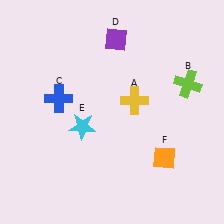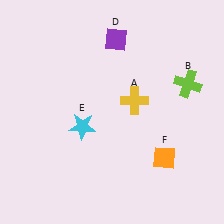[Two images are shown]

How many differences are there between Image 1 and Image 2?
There is 1 difference between the two images.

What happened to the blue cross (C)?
The blue cross (C) was removed in Image 2. It was in the top-left area of Image 1.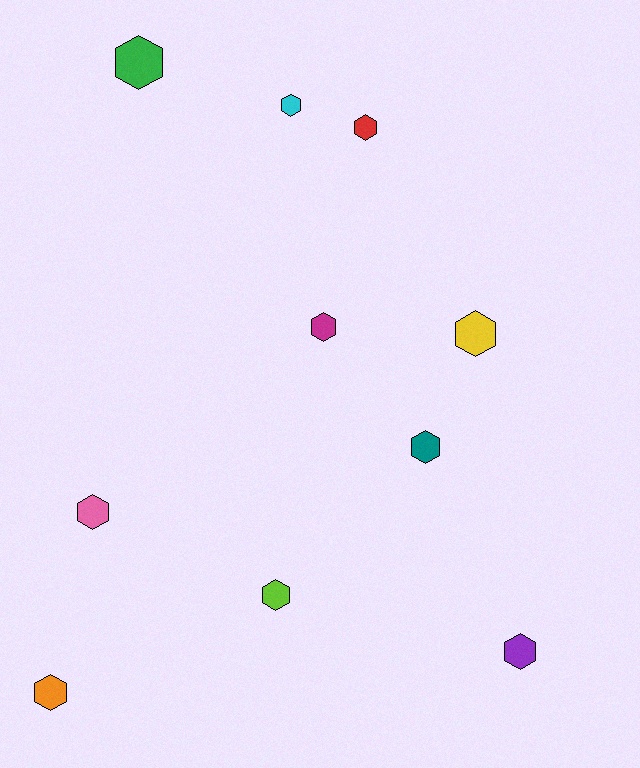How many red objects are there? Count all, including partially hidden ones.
There is 1 red object.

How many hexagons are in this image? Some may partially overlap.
There are 10 hexagons.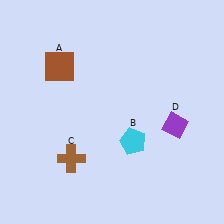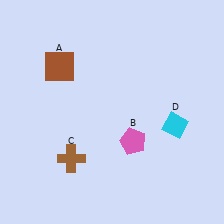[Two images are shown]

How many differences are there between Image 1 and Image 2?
There are 2 differences between the two images.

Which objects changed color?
B changed from cyan to pink. D changed from purple to cyan.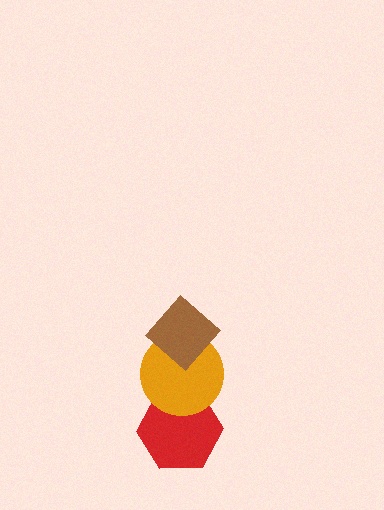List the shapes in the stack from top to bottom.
From top to bottom: the brown diamond, the orange circle, the red hexagon.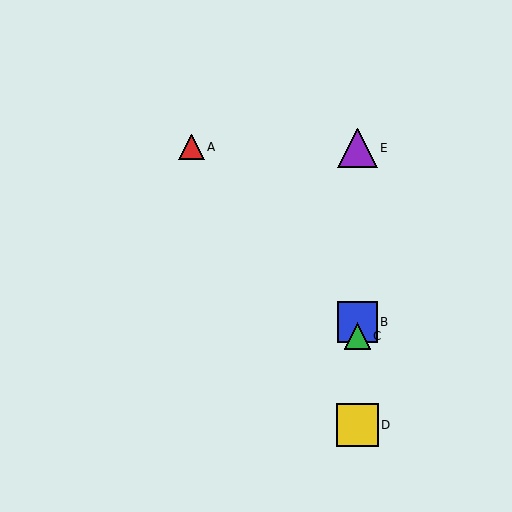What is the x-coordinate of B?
Object B is at x≈357.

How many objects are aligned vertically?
4 objects (B, C, D, E) are aligned vertically.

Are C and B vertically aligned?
Yes, both are at x≈357.